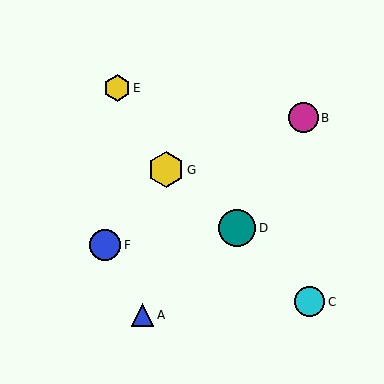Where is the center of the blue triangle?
The center of the blue triangle is at (143, 315).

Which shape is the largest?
The teal circle (labeled D) is the largest.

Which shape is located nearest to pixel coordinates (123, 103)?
The yellow hexagon (labeled E) at (117, 88) is nearest to that location.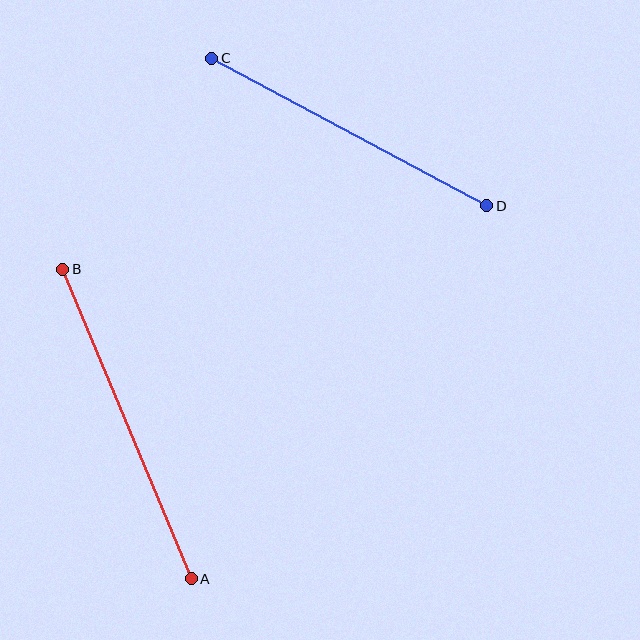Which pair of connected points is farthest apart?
Points A and B are farthest apart.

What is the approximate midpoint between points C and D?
The midpoint is at approximately (349, 132) pixels.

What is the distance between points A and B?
The distance is approximately 335 pixels.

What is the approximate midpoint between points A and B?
The midpoint is at approximately (127, 424) pixels.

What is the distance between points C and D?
The distance is approximately 312 pixels.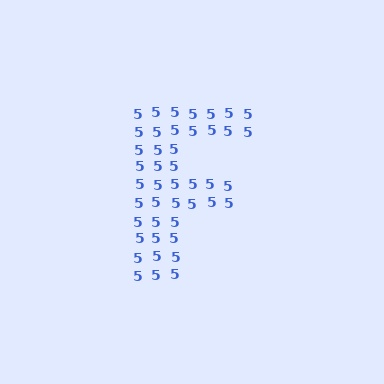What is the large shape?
The large shape is the letter F.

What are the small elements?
The small elements are digit 5's.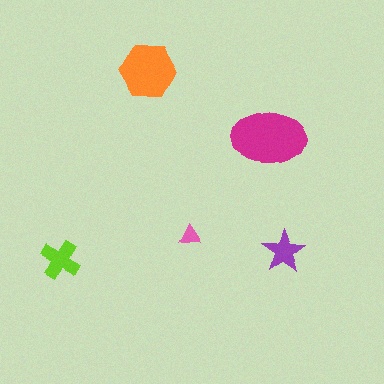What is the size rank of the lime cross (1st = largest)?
3rd.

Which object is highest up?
The orange hexagon is topmost.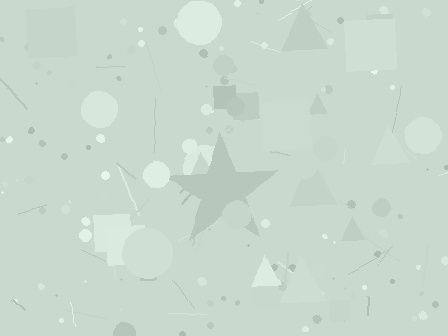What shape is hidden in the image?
A star is hidden in the image.